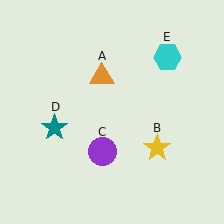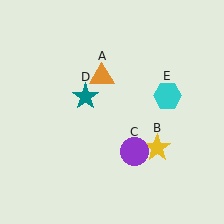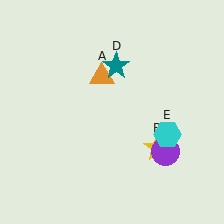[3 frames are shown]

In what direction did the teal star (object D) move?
The teal star (object D) moved up and to the right.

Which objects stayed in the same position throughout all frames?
Orange triangle (object A) and yellow star (object B) remained stationary.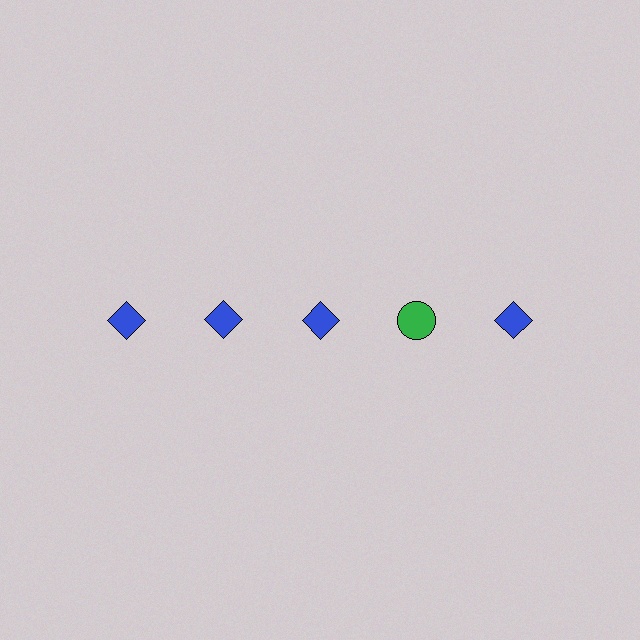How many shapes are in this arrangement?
There are 5 shapes arranged in a grid pattern.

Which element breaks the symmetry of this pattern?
The green circle in the top row, second from right column breaks the symmetry. All other shapes are blue diamonds.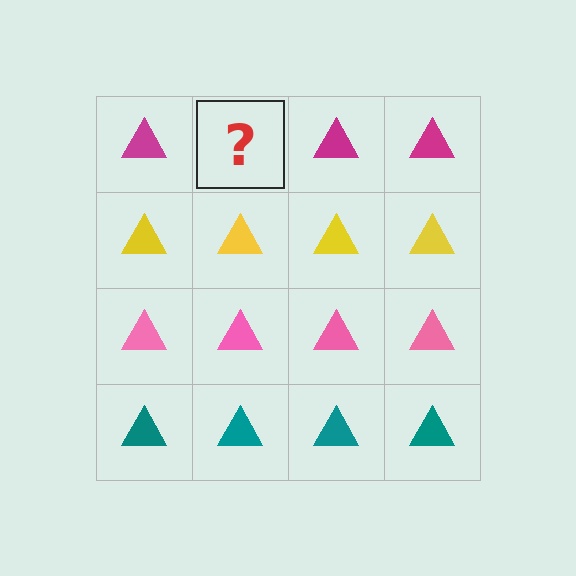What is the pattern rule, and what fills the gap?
The rule is that each row has a consistent color. The gap should be filled with a magenta triangle.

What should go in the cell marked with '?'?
The missing cell should contain a magenta triangle.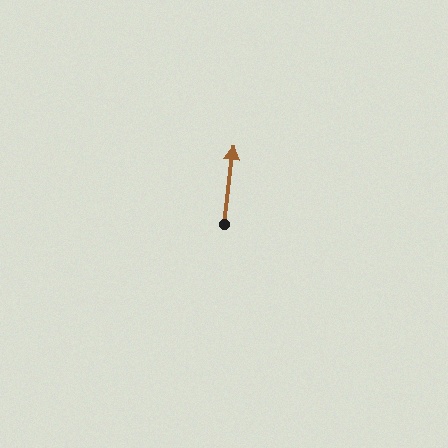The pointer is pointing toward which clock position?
Roughly 12 o'clock.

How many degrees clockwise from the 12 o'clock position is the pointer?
Approximately 7 degrees.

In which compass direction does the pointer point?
North.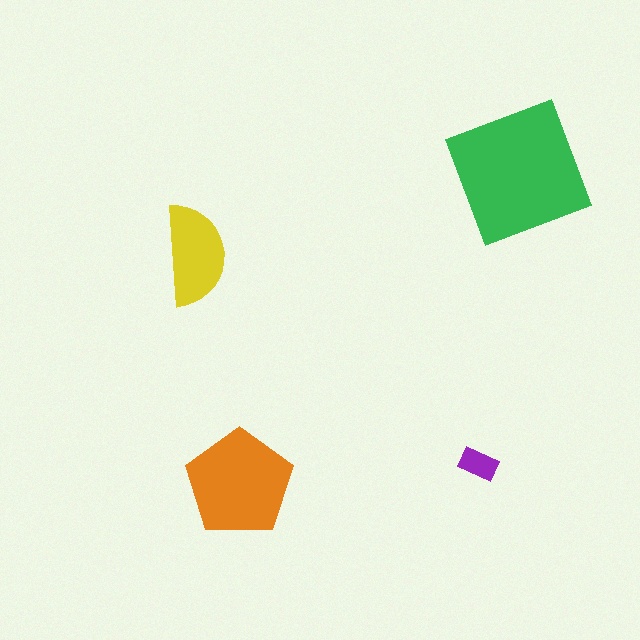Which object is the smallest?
The purple rectangle.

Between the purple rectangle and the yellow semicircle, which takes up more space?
The yellow semicircle.